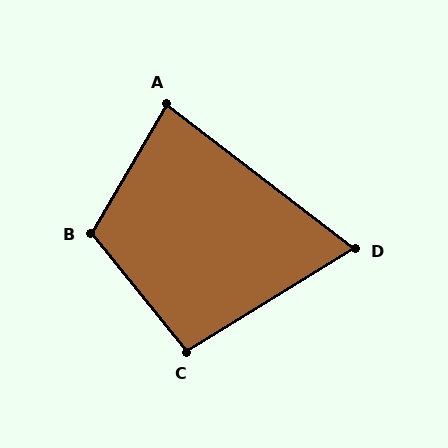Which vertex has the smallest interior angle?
D, at approximately 69 degrees.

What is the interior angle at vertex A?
Approximately 83 degrees (acute).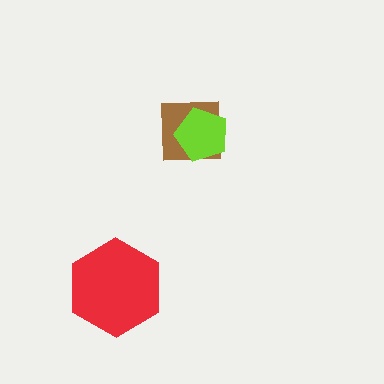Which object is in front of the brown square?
The lime pentagon is in front of the brown square.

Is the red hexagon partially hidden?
No, no other shape covers it.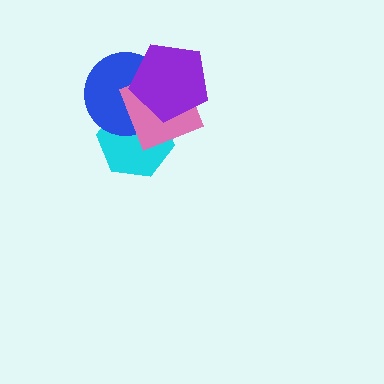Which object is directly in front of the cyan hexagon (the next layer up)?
The blue circle is directly in front of the cyan hexagon.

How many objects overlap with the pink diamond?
3 objects overlap with the pink diamond.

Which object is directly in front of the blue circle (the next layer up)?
The pink diamond is directly in front of the blue circle.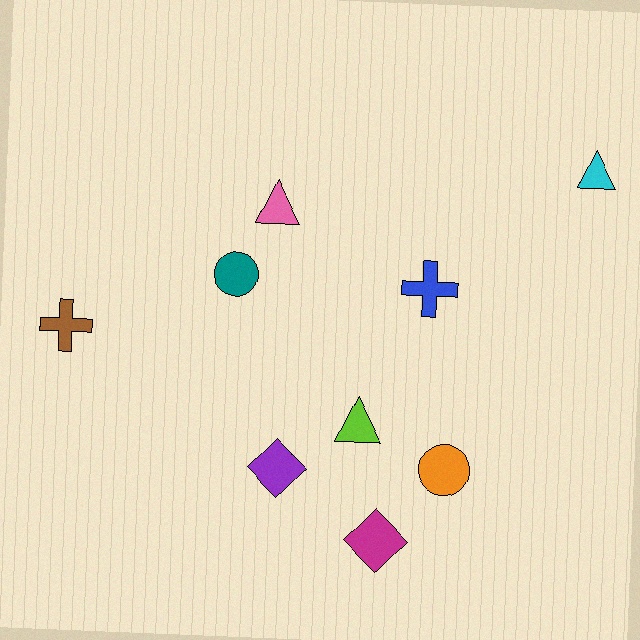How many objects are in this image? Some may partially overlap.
There are 9 objects.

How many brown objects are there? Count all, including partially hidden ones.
There is 1 brown object.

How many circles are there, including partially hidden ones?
There are 2 circles.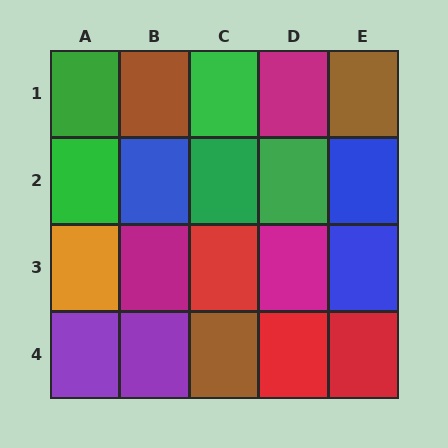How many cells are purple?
2 cells are purple.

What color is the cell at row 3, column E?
Blue.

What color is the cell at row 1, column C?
Green.